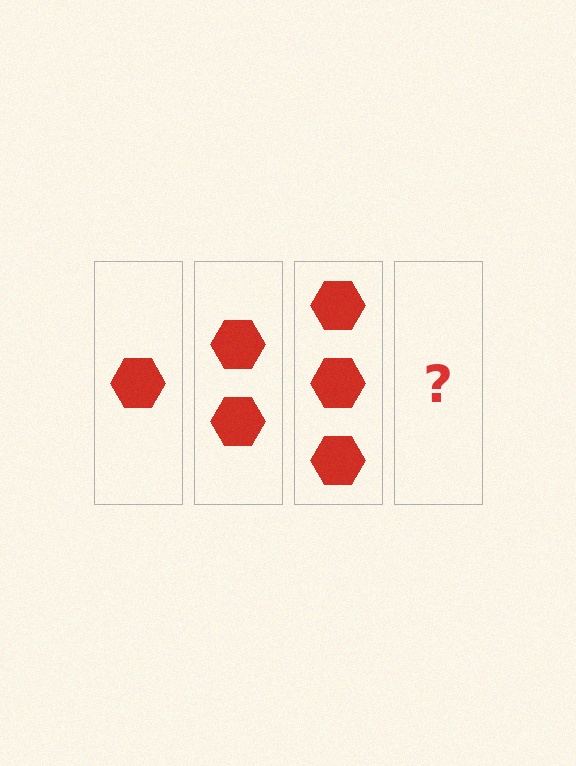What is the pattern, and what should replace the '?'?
The pattern is that each step adds one more hexagon. The '?' should be 4 hexagons.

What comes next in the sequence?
The next element should be 4 hexagons.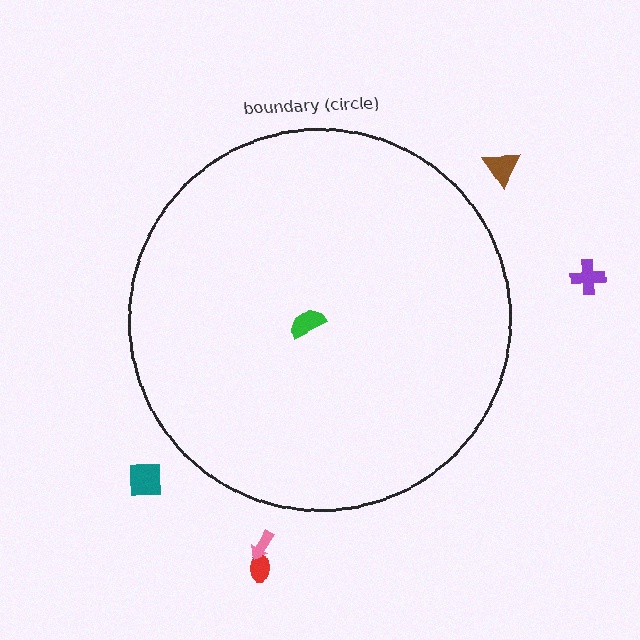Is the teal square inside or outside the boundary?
Outside.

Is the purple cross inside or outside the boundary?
Outside.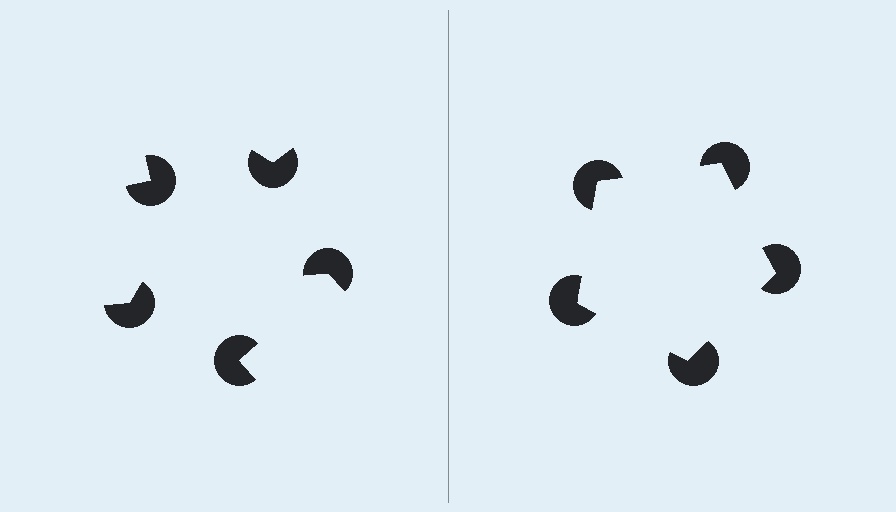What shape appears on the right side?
An illusory pentagon.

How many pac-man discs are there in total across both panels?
10 — 5 on each side.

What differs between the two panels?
The pac-man discs are positioned identically on both sides; only the wedge orientations differ. On the right they align to a pentagon; on the left they are misaligned.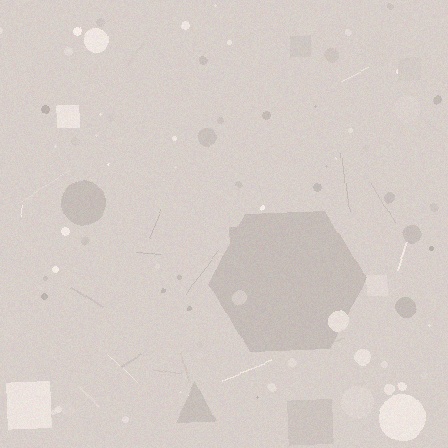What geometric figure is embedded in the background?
A hexagon is embedded in the background.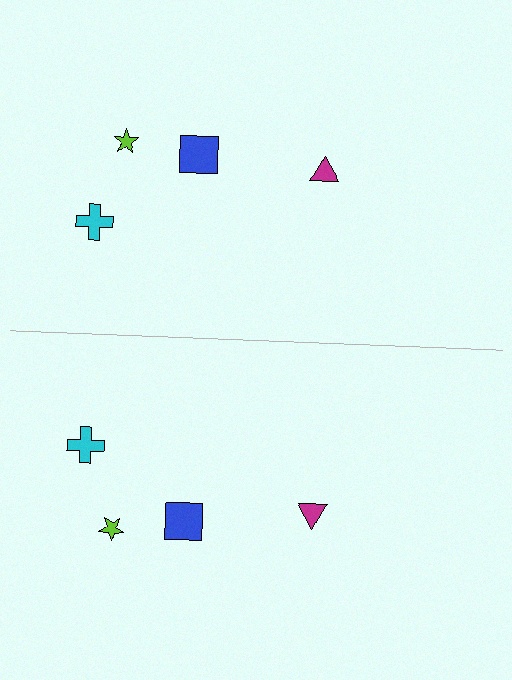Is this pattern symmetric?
Yes, this pattern has bilateral (reflection) symmetry.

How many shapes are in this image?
There are 8 shapes in this image.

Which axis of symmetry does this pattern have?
The pattern has a horizontal axis of symmetry running through the center of the image.